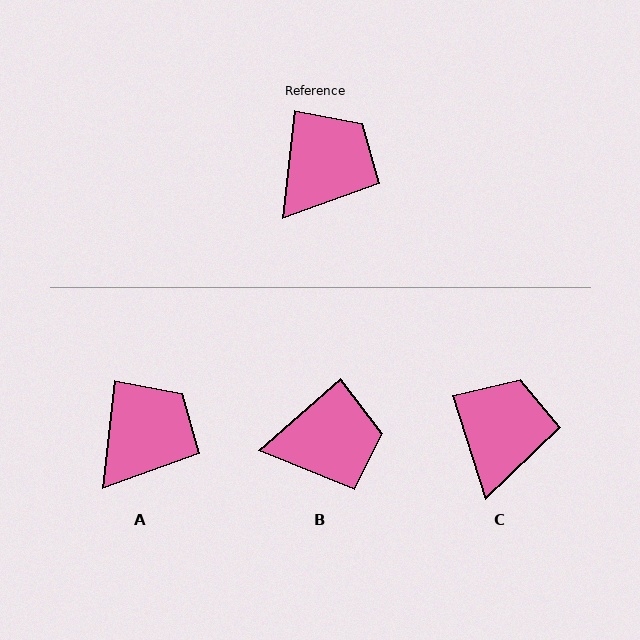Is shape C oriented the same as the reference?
No, it is off by about 25 degrees.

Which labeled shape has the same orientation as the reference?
A.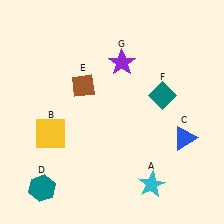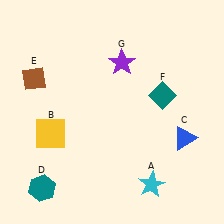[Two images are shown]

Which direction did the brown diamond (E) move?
The brown diamond (E) moved left.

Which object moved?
The brown diamond (E) moved left.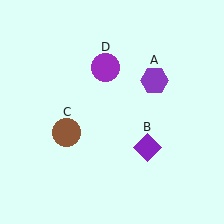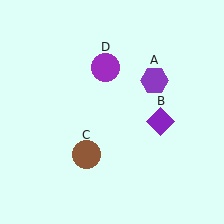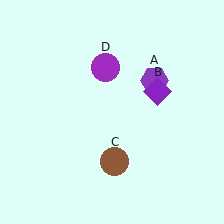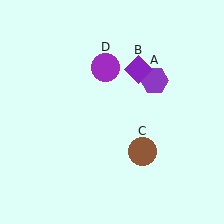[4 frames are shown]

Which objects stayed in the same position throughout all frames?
Purple hexagon (object A) and purple circle (object D) remained stationary.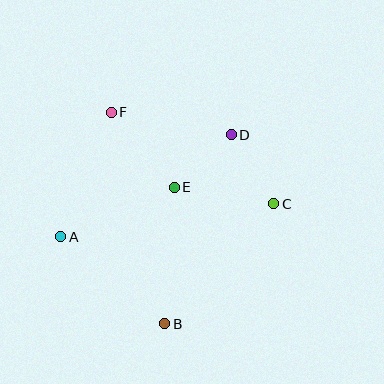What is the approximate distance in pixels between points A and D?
The distance between A and D is approximately 199 pixels.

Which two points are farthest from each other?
Points B and F are farthest from each other.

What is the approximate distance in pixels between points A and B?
The distance between A and B is approximately 135 pixels.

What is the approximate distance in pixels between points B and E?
The distance between B and E is approximately 137 pixels.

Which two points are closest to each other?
Points D and E are closest to each other.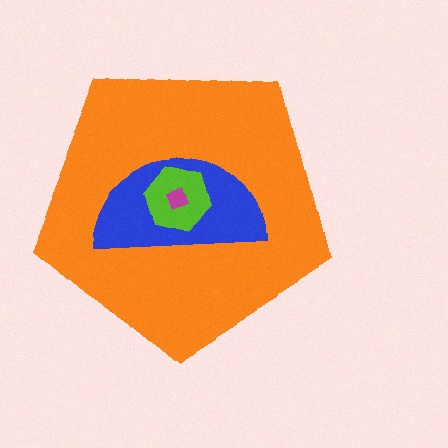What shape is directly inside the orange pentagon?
The blue semicircle.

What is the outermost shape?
The orange pentagon.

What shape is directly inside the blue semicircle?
The lime hexagon.